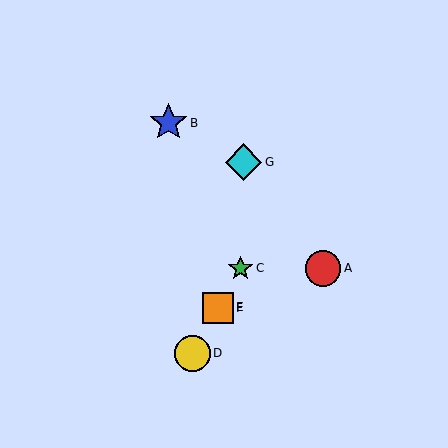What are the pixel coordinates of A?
Object A is at (323, 269).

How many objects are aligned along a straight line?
4 objects (C, D, E, F) are aligned along a straight line.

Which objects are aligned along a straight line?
Objects C, D, E, F are aligned along a straight line.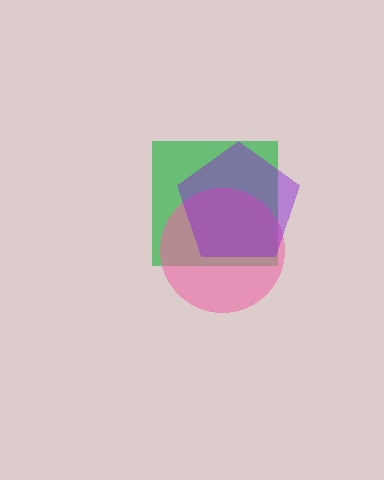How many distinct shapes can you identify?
There are 3 distinct shapes: a green square, a pink circle, a purple pentagon.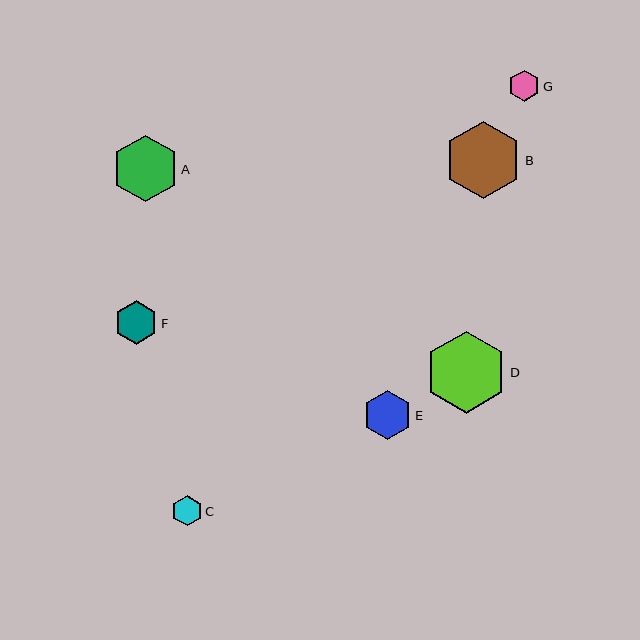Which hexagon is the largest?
Hexagon D is the largest with a size of approximately 82 pixels.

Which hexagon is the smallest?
Hexagon C is the smallest with a size of approximately 30 pixels.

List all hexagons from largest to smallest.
From largest to smallest: D, B, A, E, F, G, C.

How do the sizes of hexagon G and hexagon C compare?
Hexagon G and hexagon C are approximately the same size.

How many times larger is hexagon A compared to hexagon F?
Hexagon A is approximately 1.5 times the size of hexagon F.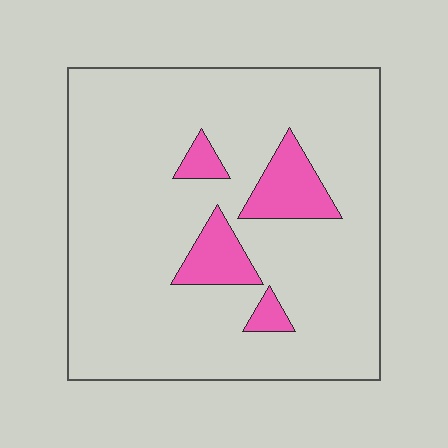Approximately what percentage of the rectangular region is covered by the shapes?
Approximately 10%.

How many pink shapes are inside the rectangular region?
4.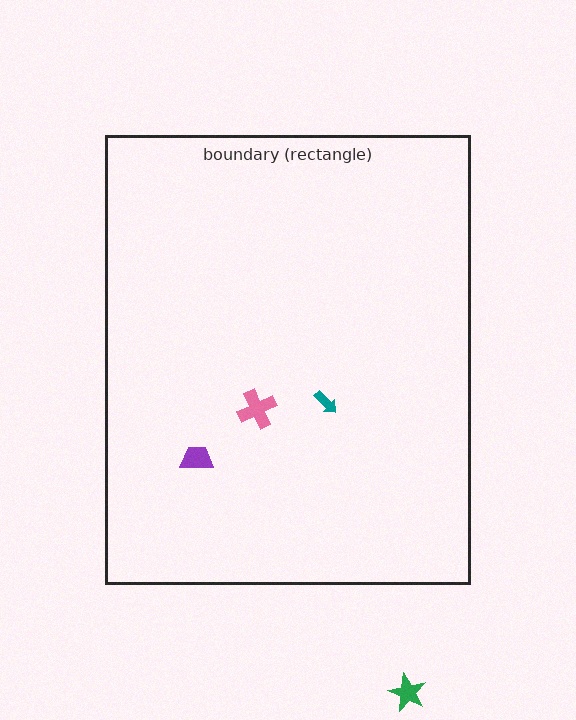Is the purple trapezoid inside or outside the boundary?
Inside.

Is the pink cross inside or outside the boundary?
Inside.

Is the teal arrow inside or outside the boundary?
Inside.